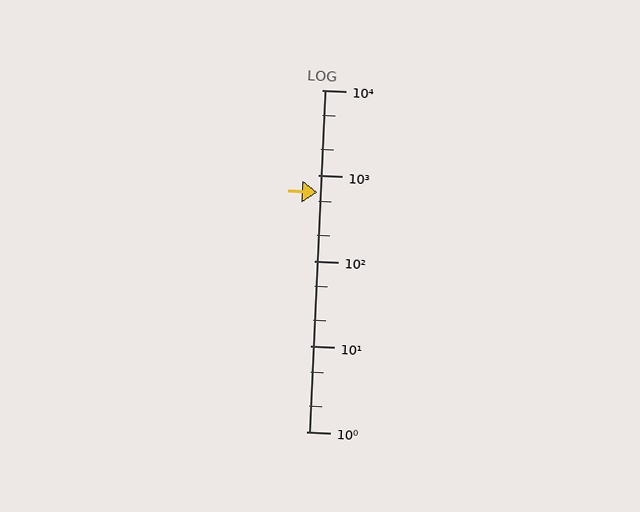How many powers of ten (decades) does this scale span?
The scale spans 4 decades, from 1 to 10000.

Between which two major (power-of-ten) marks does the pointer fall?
The pointer is between 100 and 1000.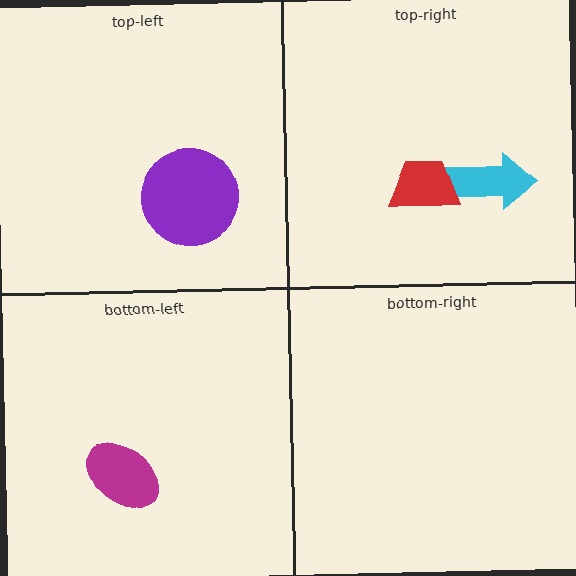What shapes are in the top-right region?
The cyan arrow, the red trapezoid.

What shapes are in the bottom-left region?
The magenta ellipse.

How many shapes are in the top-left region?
1.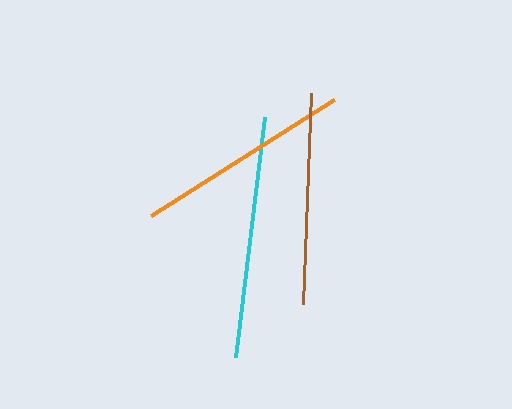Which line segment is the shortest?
The brown line is the shortest at approximately 211 pixels.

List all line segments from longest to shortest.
From longest to shortest: cyan, orange, brown.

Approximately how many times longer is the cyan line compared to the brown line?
The cyan line is approximately 1.1 times the length of the brown line.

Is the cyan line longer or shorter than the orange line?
The cyan line is longer than the orange line.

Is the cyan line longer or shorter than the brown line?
The cyan line is longer than the brown line.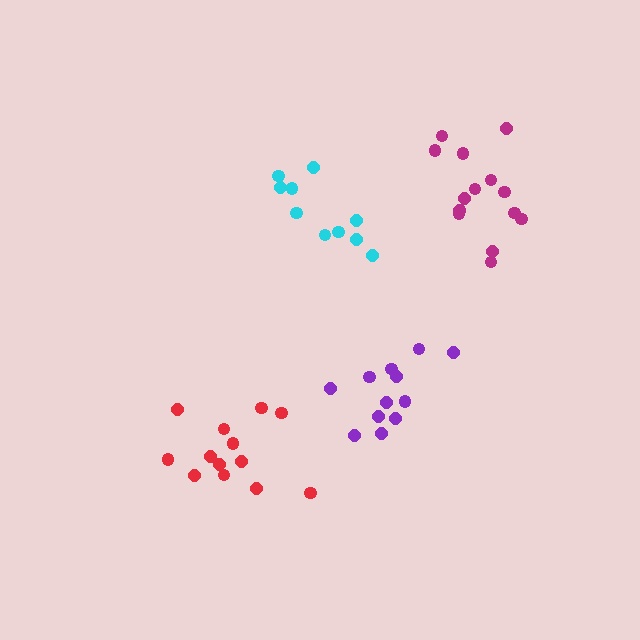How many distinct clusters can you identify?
There are 4 distinct clusters.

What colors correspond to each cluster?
The clusters are colored: magenta, red, purple, cyan.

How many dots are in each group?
Group 1: 15 dots, Group 2: 13 dots, Group 3: 12 dots, Group 4: 10 dots (50 total).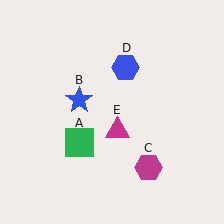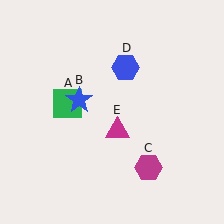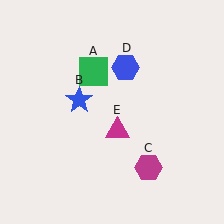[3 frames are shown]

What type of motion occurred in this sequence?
The green square (object A) rotated clockwise around the center of the scene.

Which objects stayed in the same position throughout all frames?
Blue star (object B) and magenta hexagon (object C) and blue hexagon (object D) and magenta triangle (object E) remained stationary.